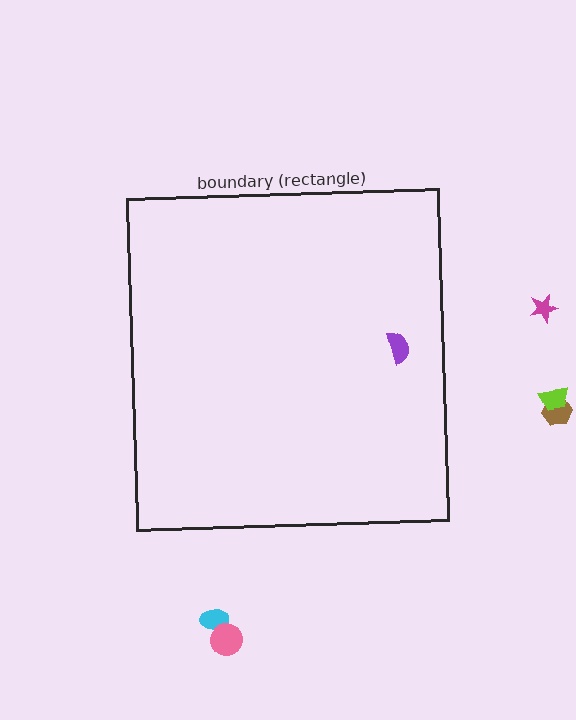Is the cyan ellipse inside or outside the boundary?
Outside.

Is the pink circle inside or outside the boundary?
Outside.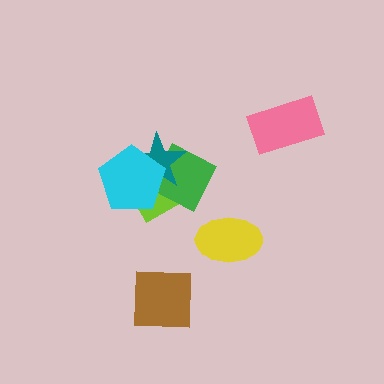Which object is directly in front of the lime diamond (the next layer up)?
The green square is directly in front of the lime diamond.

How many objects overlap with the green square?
3 objects overlap with the green square.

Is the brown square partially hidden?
No, no other shape covers it.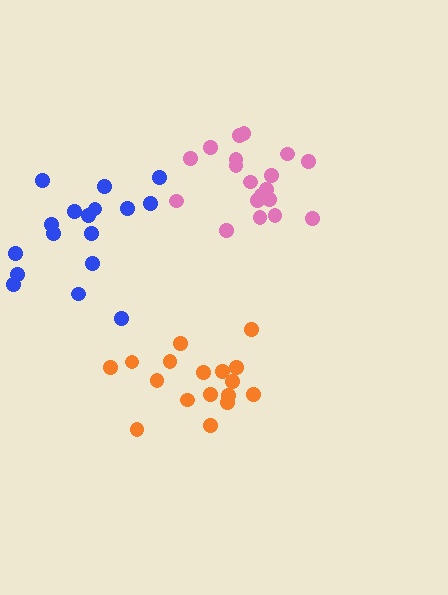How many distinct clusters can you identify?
There are 3 distinct clusters.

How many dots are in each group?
Group 1: 17 dots, Group 2: 17 dots, Group 3: 19 dots (53 total).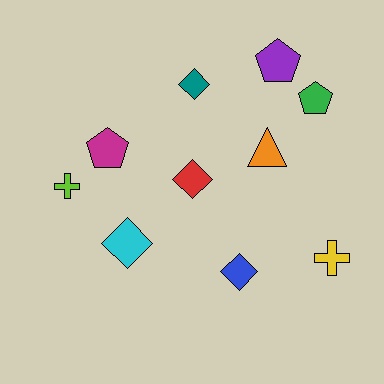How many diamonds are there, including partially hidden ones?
There are 4 diamonds.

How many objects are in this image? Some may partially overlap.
There are 10 objects.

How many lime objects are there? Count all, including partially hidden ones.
There is 1 lime object.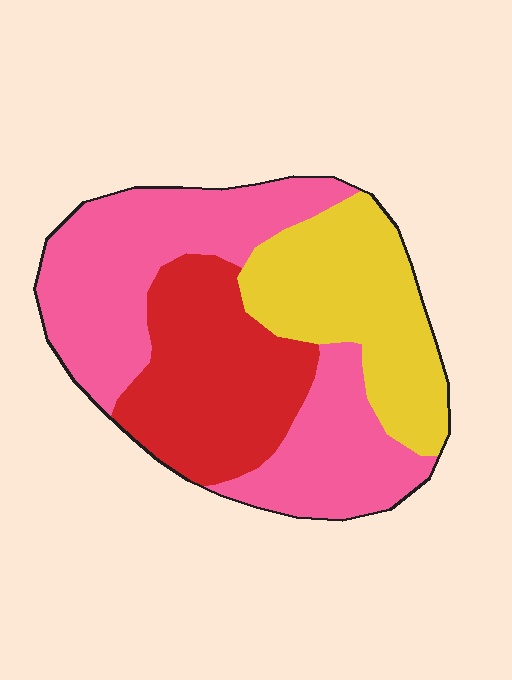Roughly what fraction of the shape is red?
Red takes up between a quarter and a half of the shape.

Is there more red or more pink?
Pink.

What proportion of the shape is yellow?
Yellow takes up between a quarter and a half of the shape.